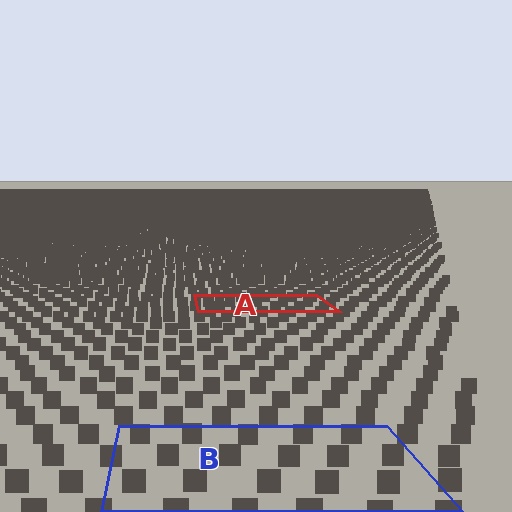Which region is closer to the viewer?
Region B is closer. The texture elements there are larger and more spread out.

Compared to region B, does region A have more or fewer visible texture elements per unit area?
Region A has more texture elements per unit area — they are packed more densely because it is farther away.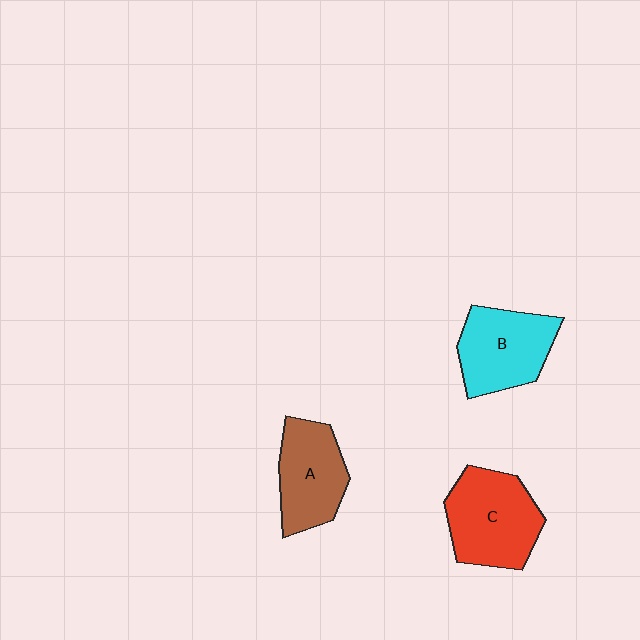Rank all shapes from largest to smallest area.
From largest to smallest: C (red), B (cyan), A (brown).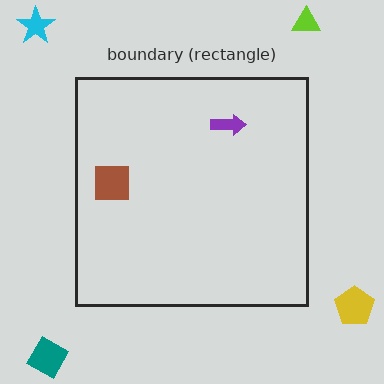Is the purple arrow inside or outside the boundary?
Inside.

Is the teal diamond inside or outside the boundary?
Outside.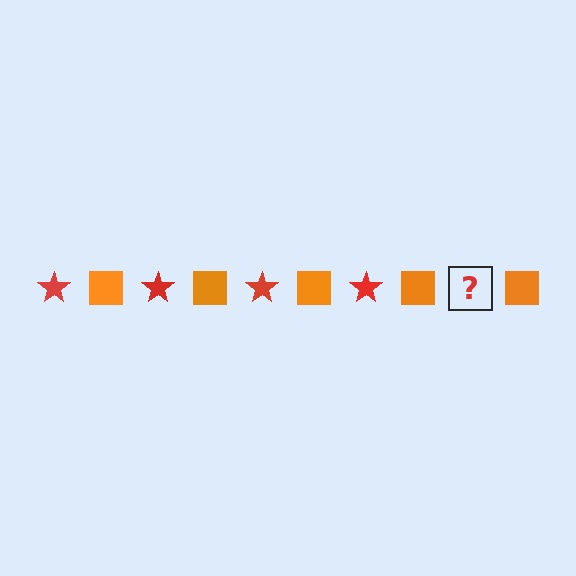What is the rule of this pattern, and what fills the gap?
The rule is that the pattern alternates between red star and orange square. The gap should be filled with a red star.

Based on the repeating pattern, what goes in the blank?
The blank should be a red star.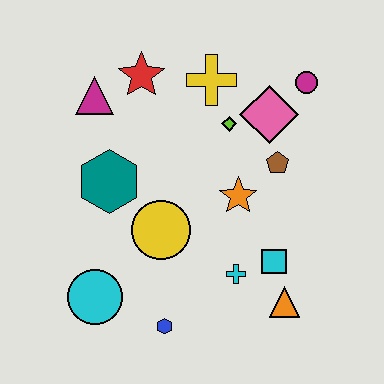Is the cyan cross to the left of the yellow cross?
No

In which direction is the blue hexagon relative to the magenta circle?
The blue hexagon is below the magenta circle.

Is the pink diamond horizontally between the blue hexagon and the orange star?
No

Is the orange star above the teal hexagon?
No